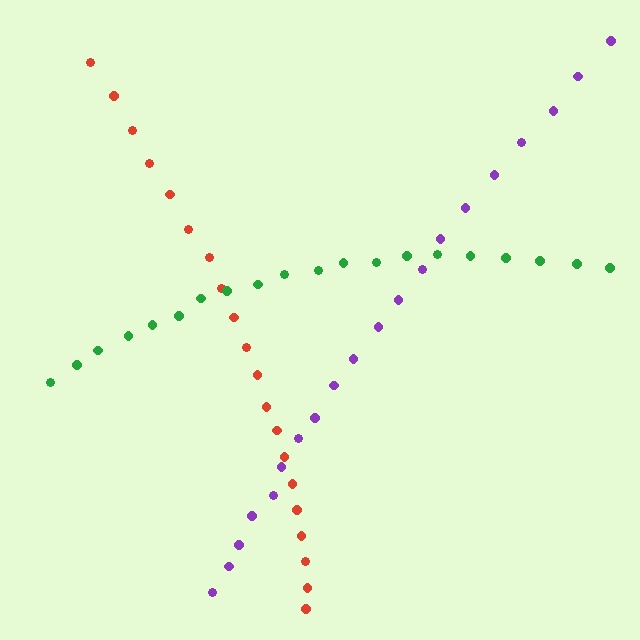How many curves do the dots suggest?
There are 3 distinct paths.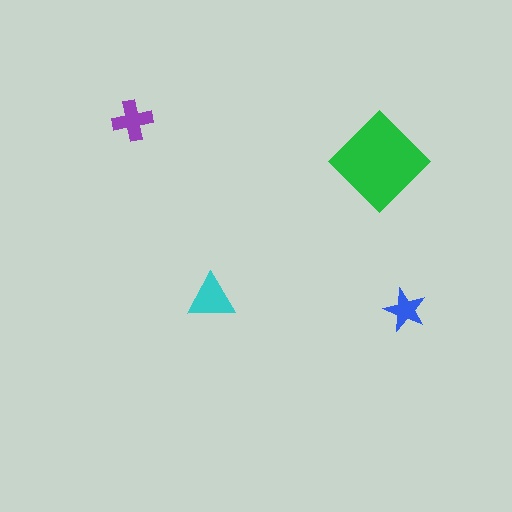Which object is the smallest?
The blue star.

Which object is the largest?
The green diamond.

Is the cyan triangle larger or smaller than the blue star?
Larger.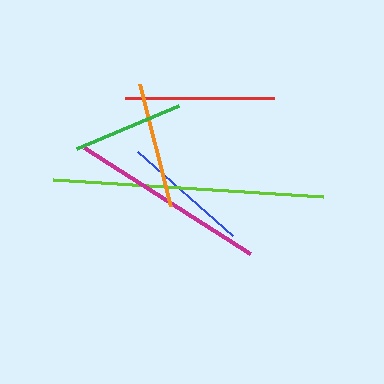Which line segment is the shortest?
The green line is the shortest at approximately 111 pixels.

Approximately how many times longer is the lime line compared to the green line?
The lime line is approximately 2.4 times the length of the green line.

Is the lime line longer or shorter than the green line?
The lime line is longer than the green line.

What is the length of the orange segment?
The orange segment is approximately 125 pixels long.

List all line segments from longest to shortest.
From longest to shortest: lime, magenta, red, blue, orange, green.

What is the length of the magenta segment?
The magenta segment is approximately 198 pixels long.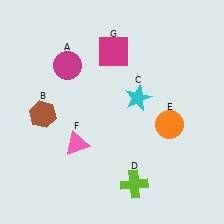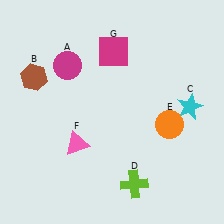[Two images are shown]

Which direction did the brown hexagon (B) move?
The brown hexagon (B) moved up.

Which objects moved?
The objects that moved are: the brown hexagon (B), the cyan star (C).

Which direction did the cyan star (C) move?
The cyan star (C) moved right.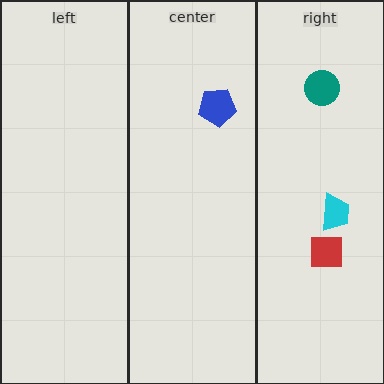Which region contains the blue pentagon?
The center region.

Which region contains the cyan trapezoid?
The right region.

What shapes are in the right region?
The cyan trapezoid, the red square, the teal circle.